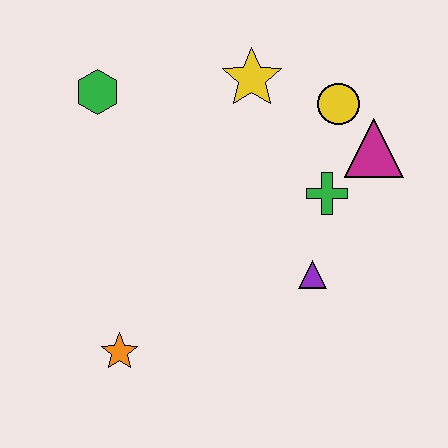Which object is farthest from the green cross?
The orange star is farthest from the green cross.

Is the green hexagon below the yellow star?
Yes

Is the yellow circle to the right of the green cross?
Yes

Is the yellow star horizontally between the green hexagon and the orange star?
No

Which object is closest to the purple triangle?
The green cross is closest to the purple triangle.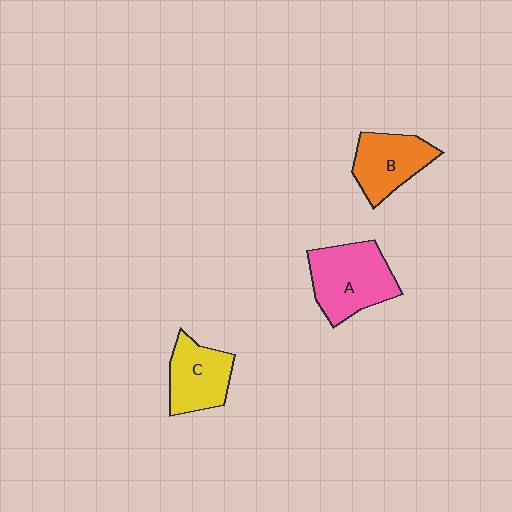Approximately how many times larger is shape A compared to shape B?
Approximately 1.3 times.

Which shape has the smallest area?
Shape C (yellow).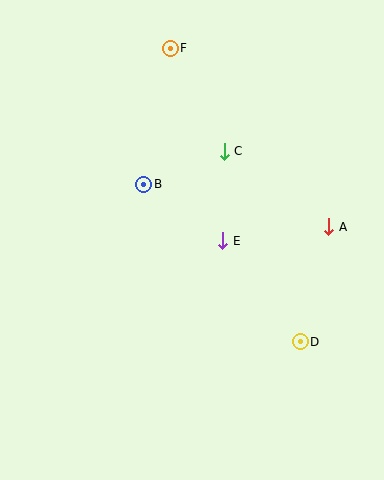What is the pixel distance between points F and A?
The distance between F and A is 239 pixels.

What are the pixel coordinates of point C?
Point C is at (224, 151).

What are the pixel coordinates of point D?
Point D is at (300, 342).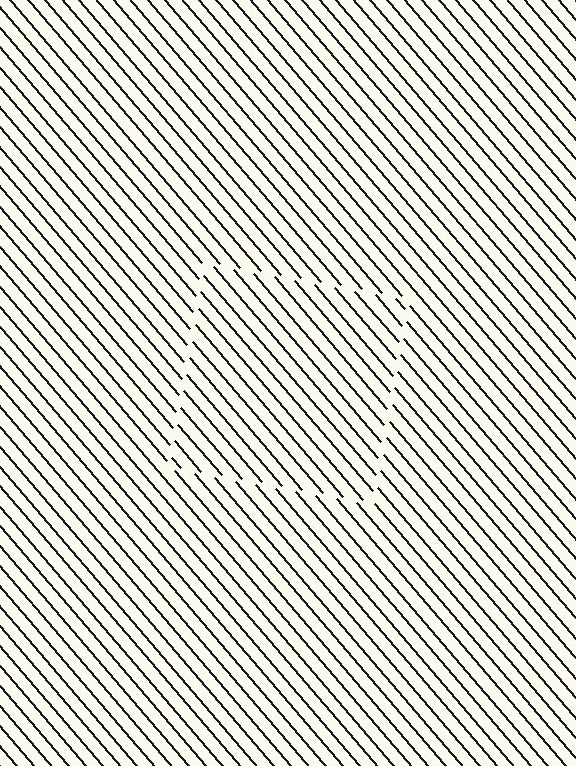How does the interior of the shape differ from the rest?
The interior of the shape contains the same grating, shifted by half a period — the contour is defined by the phase discontinuity where line-ends from the inner and outer gratings abut.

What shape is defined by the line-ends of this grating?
An illusory square. The interior of the shape contains the same grating, shifted by half a period — the contour is defined by the phase discontinuity where line-ends from the inner and outer gratings abut.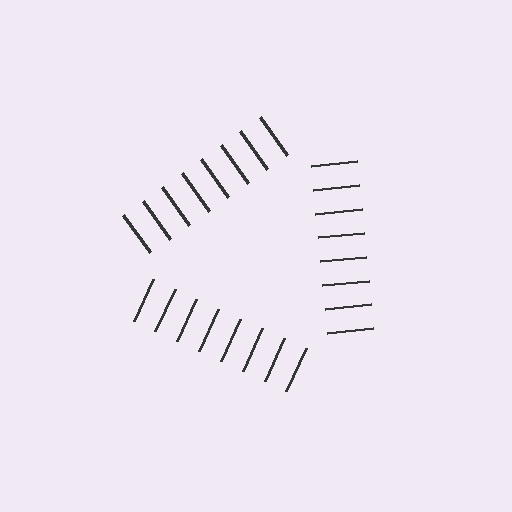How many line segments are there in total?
24 — 8 along each of the 3 edges.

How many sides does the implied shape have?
3 sides — the line-ends trace a triangle.